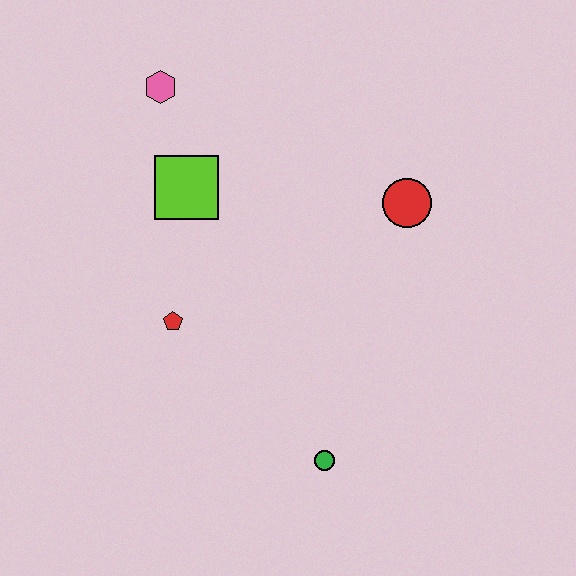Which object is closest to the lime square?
The pink hexagon is closest to the lime square.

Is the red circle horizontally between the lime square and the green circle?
No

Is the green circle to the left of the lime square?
No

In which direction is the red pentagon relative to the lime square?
The red pentagon is below the lime square.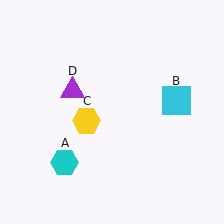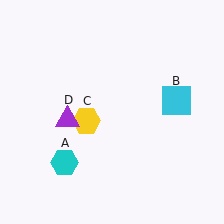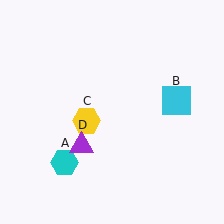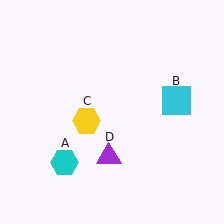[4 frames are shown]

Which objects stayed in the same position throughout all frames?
Cyan hexagon (object A) and cyan square (object B) and yellow hexagon (object C) remained stationary.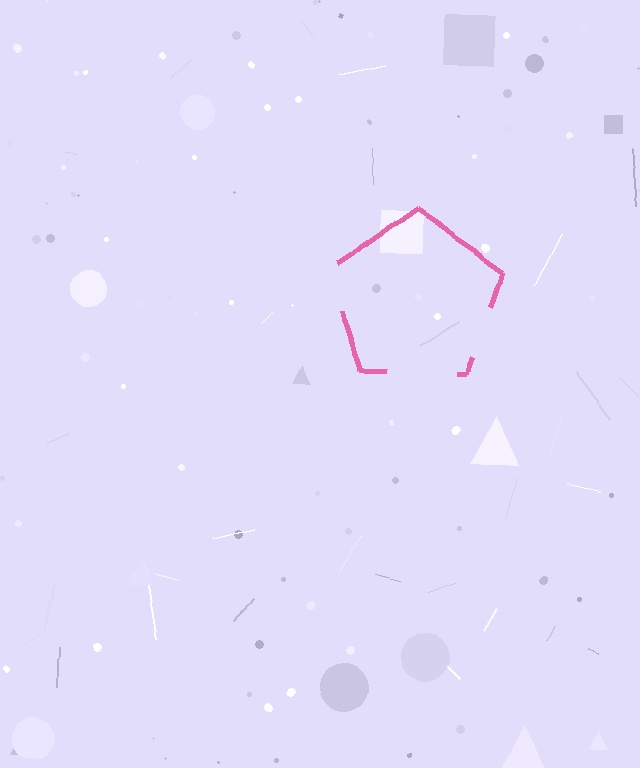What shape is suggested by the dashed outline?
The dashed outline suggests a pentagon.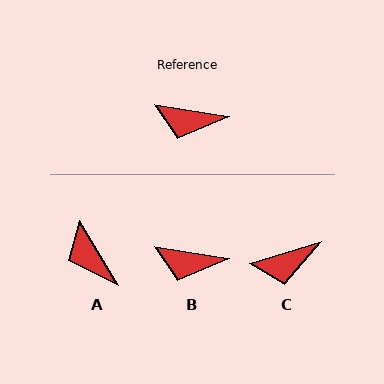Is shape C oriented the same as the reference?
No, it is off by about 26 degrees.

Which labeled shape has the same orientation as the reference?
B.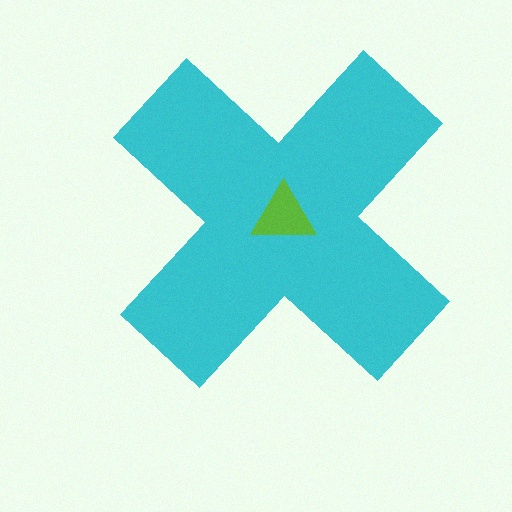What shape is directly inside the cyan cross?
The lime triangle.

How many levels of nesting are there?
2.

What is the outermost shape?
The cyan cross.